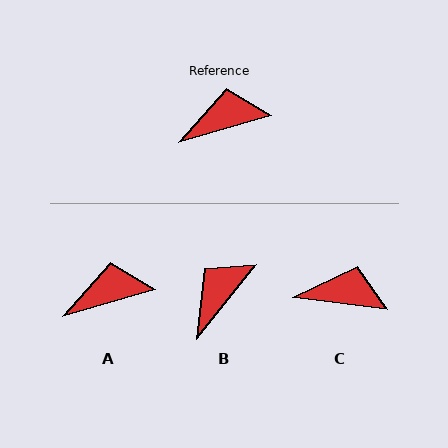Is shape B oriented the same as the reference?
No, it is off by about 35 degrees.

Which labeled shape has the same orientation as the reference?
A.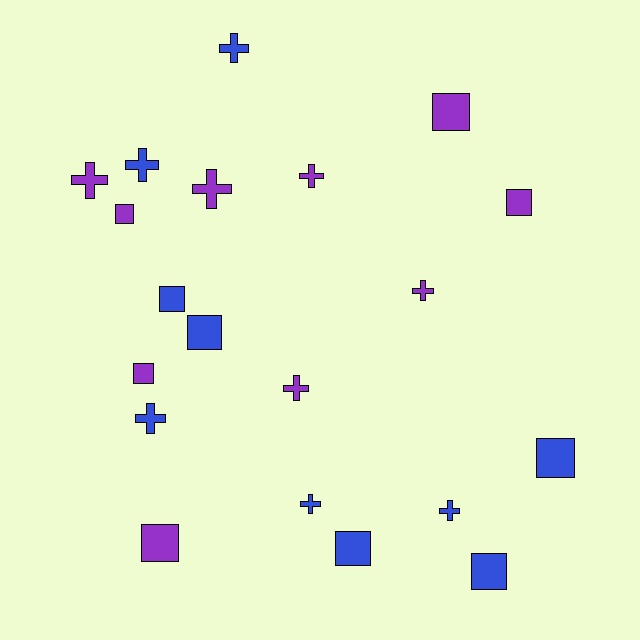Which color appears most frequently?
Blue, with 10 objects.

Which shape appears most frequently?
Cross, with 10 objects.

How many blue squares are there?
There are 5 blue squares.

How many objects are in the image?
There are 20 objects.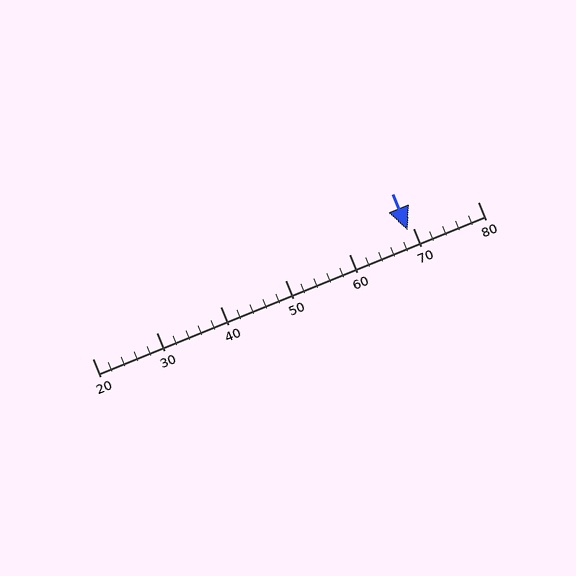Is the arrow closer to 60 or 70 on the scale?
The arrow is closer to 70.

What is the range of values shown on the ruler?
The ruler shows values from 20 to 80.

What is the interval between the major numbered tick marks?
The major tick marks are spaced 10 units apart.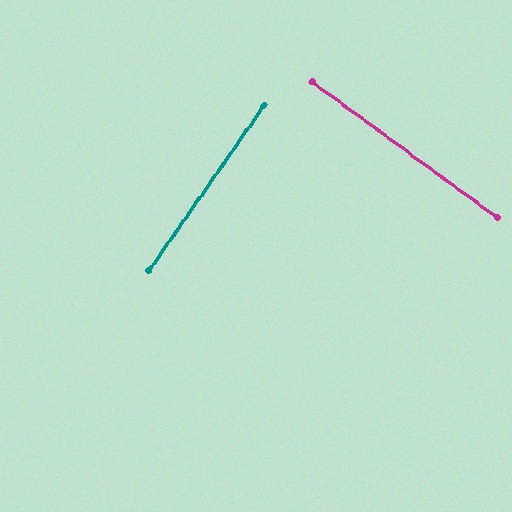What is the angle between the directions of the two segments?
Approximately 89 degrees.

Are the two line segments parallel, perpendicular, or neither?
Perpendicular — they meet at approximately 89°.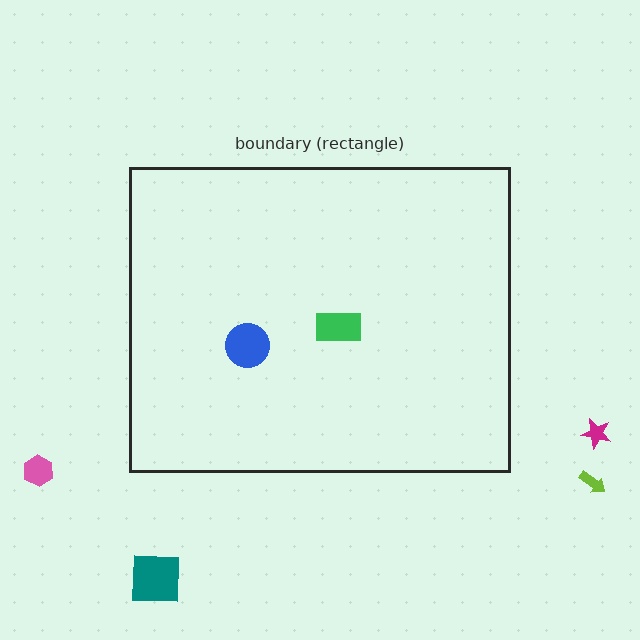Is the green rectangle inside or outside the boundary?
Inside.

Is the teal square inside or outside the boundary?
Outside.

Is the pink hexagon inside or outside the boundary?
Outside.